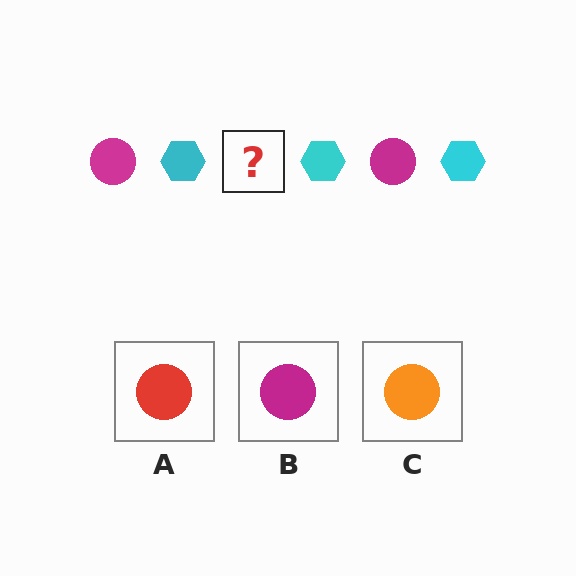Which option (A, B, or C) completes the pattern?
B.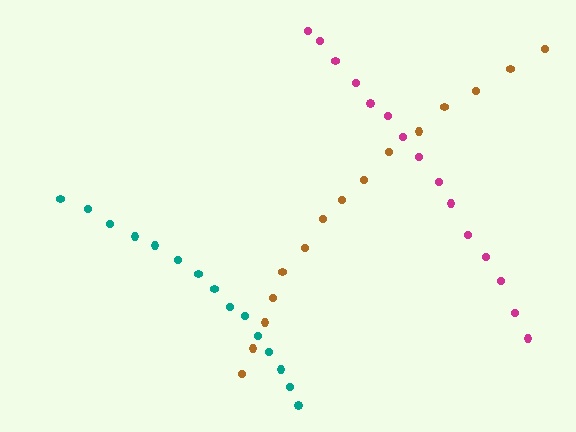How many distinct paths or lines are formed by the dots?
There are 3 distinct paths.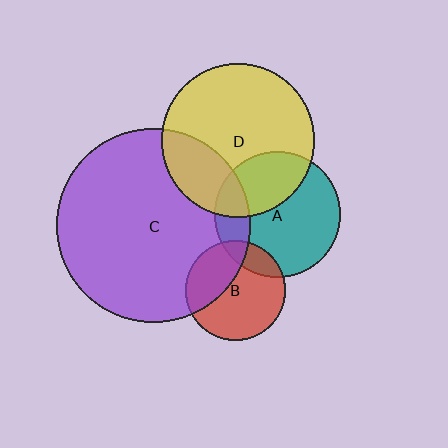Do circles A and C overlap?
Yes.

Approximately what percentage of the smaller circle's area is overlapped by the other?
Approximately 20%.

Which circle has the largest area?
Circle C (purple).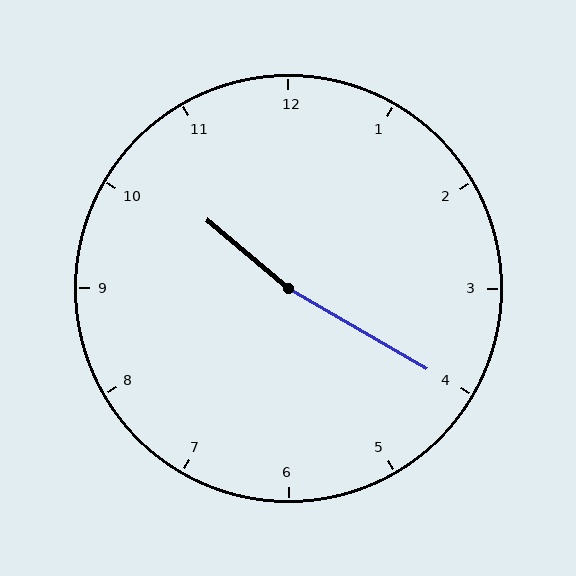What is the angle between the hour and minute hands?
Approximately 170 degrees.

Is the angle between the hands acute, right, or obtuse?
It is obtuse.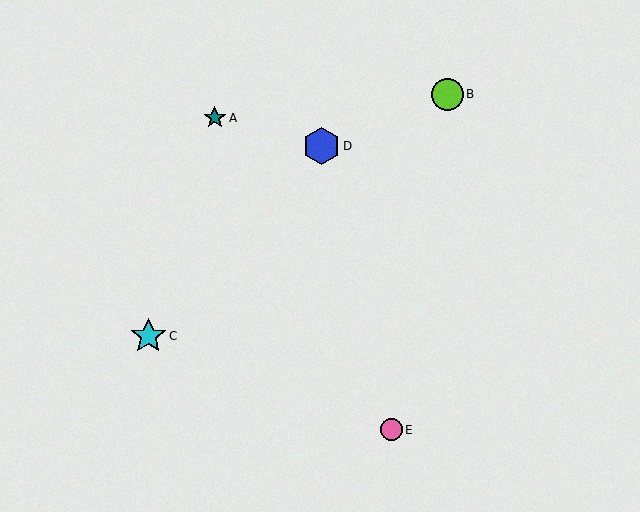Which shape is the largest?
The blue hexagon (labeled D) is the largest.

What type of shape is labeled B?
Shape B is a lime circle.